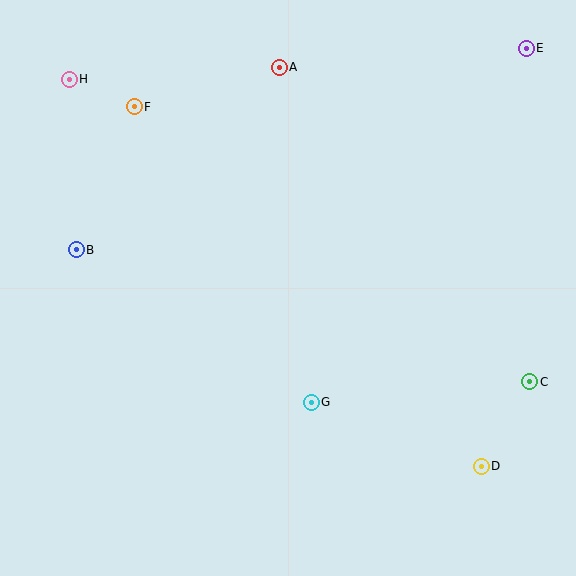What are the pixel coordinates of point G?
Point G is at (311, 402).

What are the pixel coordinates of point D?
Point D is at (481, 466).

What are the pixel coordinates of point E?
Point E is at (526, 48).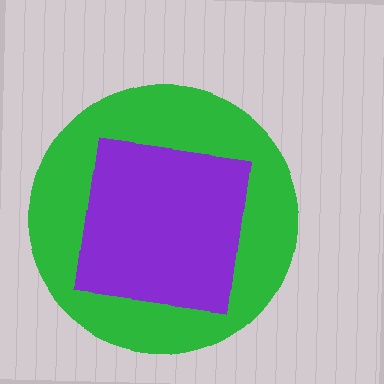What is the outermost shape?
The green circle.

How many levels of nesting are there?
2.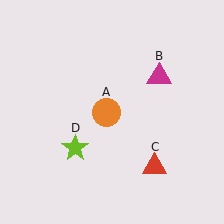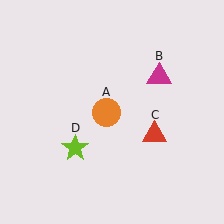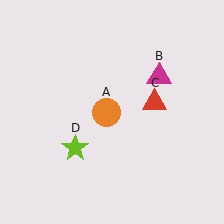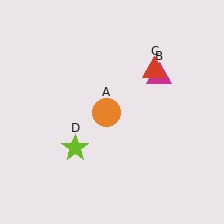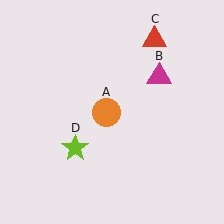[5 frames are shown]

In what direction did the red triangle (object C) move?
The red triangle (object C) moved up.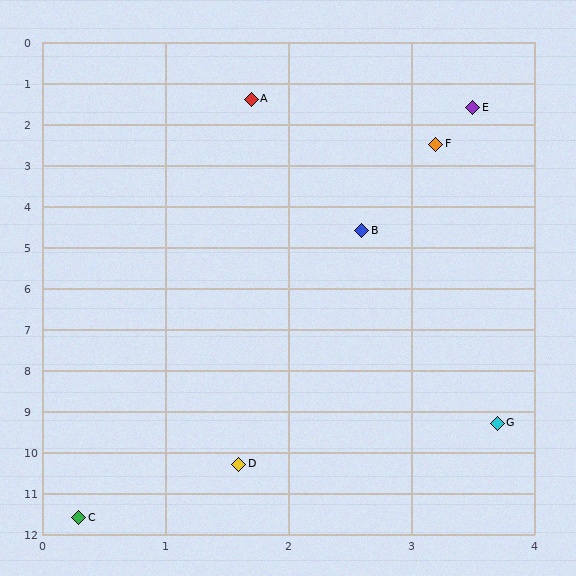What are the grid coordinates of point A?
Point A is at approximately (1.7, 1.4).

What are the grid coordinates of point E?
Point E is at approximately (3.5, 1.6).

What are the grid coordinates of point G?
Point G is at approximately (3.7, 9.3).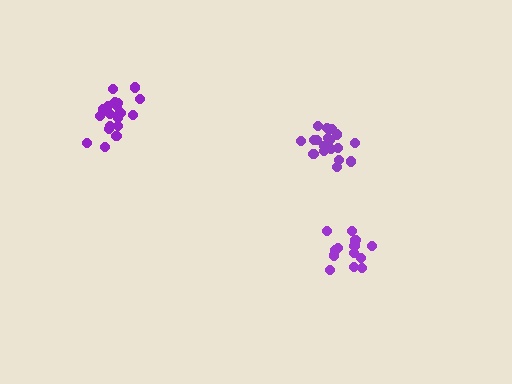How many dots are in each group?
Group 1: 19 dots, Group 2: 19 dots, Group 3: 15 dots (53 total).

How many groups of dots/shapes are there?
There are 3 groups.